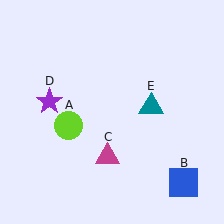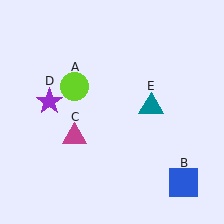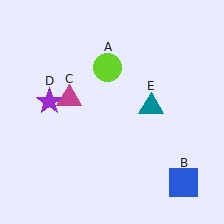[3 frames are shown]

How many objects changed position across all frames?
2 objects changed position: lime circle (object A), magenta triangle (object C).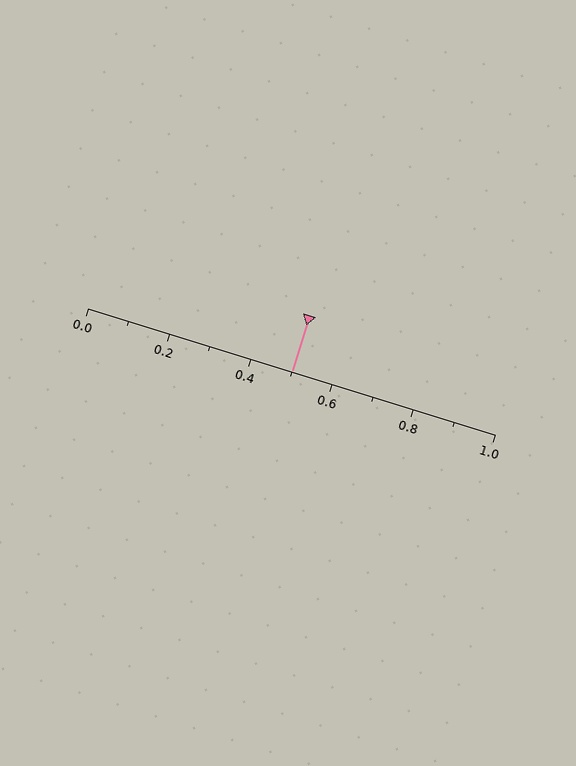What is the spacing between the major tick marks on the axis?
The major ticks are spaced 0.2 apart.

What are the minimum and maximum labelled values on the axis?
The axis runs from 0.0 to 1.0.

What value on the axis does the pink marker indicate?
The marker indicates approximately 0.5.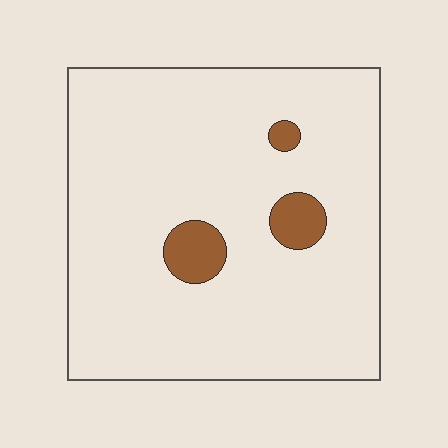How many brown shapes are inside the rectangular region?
3.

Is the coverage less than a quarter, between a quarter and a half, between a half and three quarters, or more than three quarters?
Less than a quarter.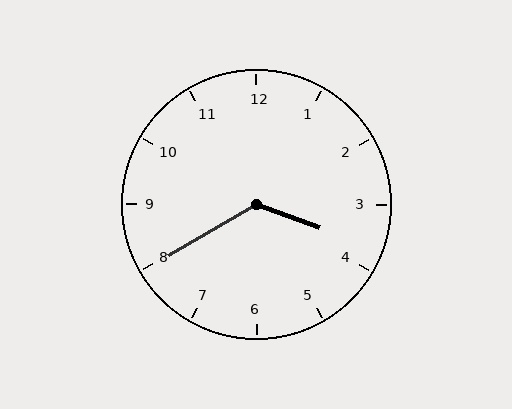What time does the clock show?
3:40.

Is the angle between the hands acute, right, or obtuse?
It is obtuse.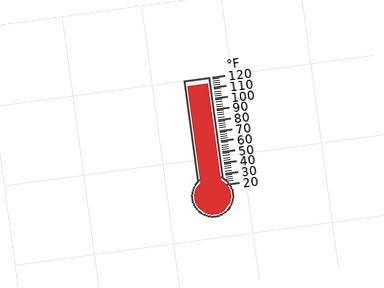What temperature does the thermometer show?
The thermometer shows approximately 114°F.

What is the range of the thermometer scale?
The thermometer scale ranges from 20°F to 120°F.